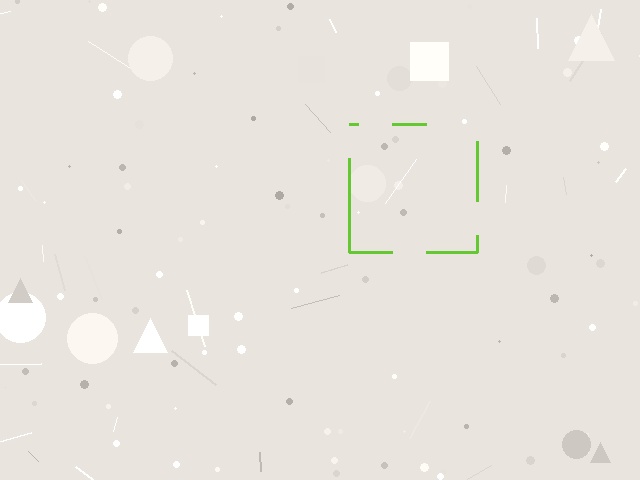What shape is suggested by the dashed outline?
The dashed outline suggests a square.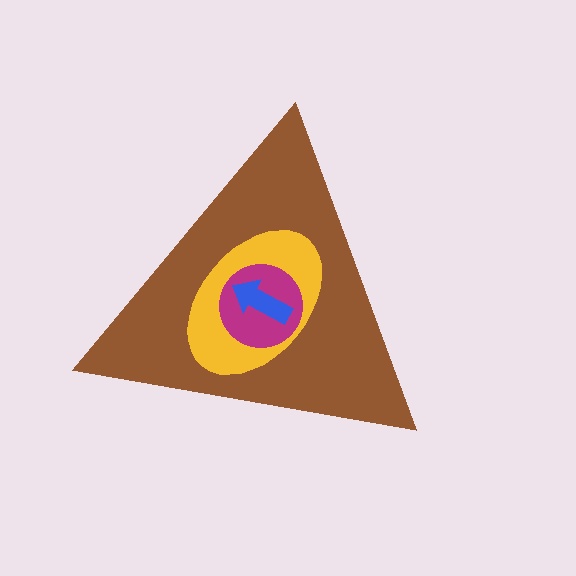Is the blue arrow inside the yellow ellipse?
Yes.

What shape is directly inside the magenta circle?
The blue arrow.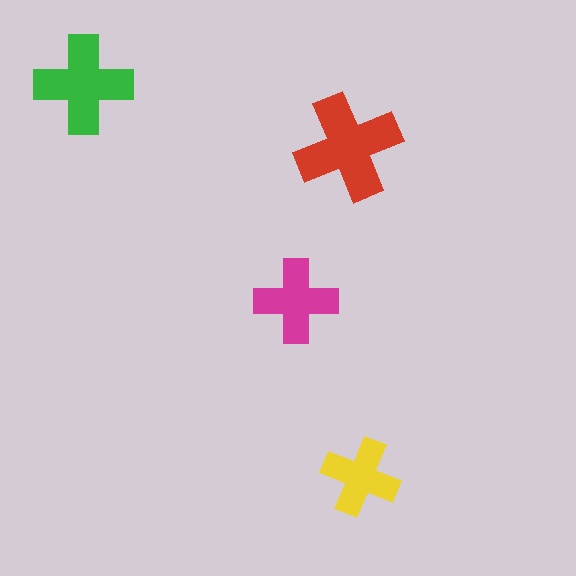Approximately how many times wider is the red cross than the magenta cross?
About 1.5 times wider.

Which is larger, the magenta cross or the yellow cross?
The magenta one.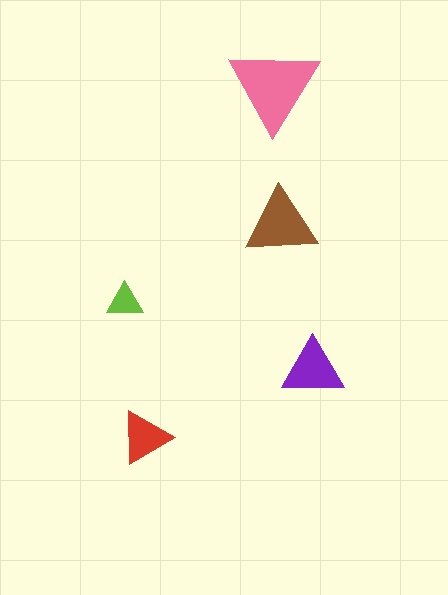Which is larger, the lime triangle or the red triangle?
The red one.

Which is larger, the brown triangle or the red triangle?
The brown one.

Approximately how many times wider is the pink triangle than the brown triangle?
About 1.5 times wider.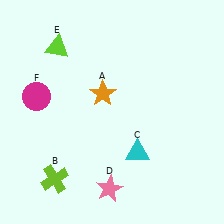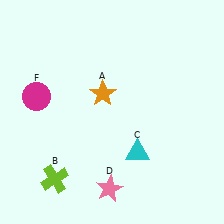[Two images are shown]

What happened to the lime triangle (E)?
The lime triangle (E) was removed in Image 2. It was in the top-left area of Image 1.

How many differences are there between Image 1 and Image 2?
There is 1 difference between the two images.